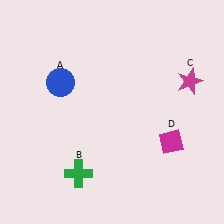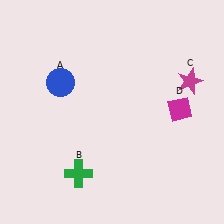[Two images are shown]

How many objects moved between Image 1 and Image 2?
1 object moved between the two images.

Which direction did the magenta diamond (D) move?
The magenta diamond (D) moved up.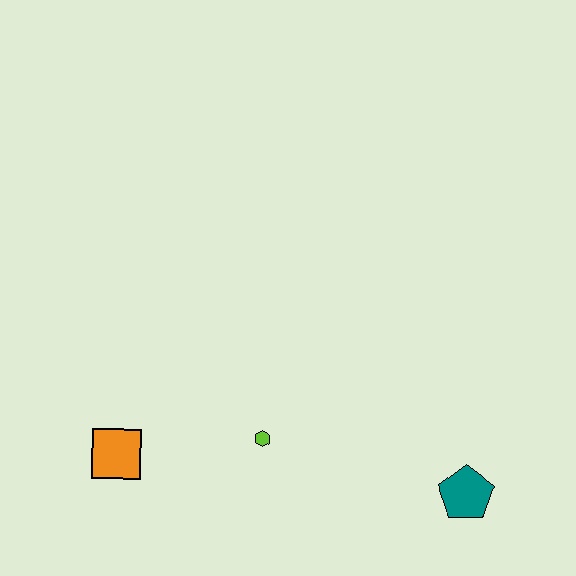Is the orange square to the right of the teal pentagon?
No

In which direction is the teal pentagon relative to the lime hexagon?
The teal pentagon is to the right of the lime hexagon.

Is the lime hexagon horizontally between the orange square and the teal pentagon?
Yes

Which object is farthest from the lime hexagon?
The teal pentagon is farthest from the lime hexagon.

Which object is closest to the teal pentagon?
The lime hexagon is closest to the teal pentagon.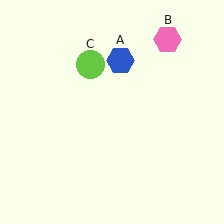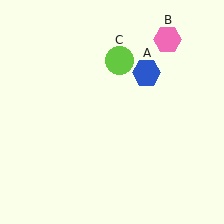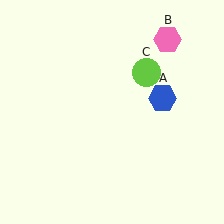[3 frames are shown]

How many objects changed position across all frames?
2 objects changed position: blue hexagon (object A), lime circle (object C).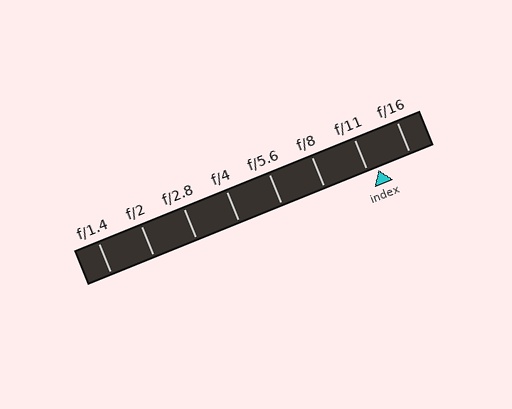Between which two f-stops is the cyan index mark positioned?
The index mark is between f/11 and f/16.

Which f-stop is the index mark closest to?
The index mark is closest to f/11.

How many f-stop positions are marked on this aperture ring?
There are 8 f-stop positions marked.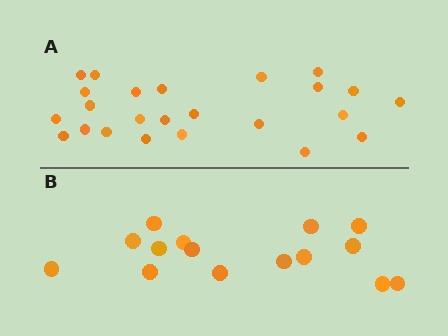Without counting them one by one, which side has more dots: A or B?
Region A (the top region) has more dots.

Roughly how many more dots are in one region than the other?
Region A has roughly 8 or so more dots than region B.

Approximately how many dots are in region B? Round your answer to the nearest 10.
About 20 dots. (The exact count is 15, which rounds to 20.)